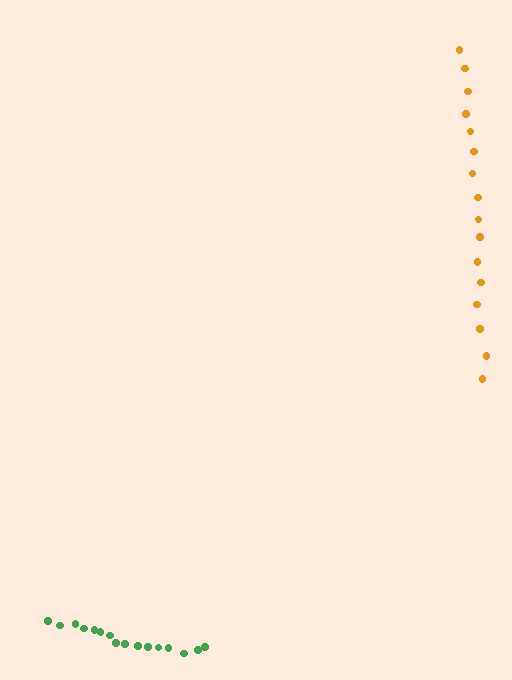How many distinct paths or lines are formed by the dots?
There are 2 distinct paths.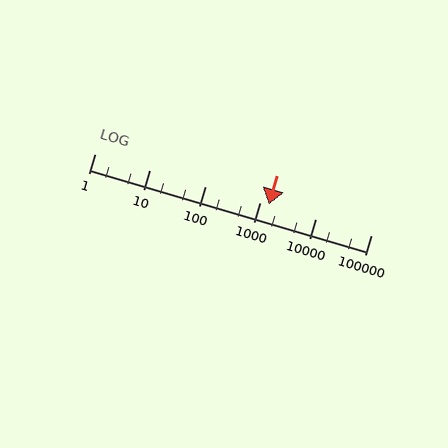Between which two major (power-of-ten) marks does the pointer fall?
The pointer is between 1000 and 10000.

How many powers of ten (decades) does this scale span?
The scale spans 5 decades, from 1 to 100000.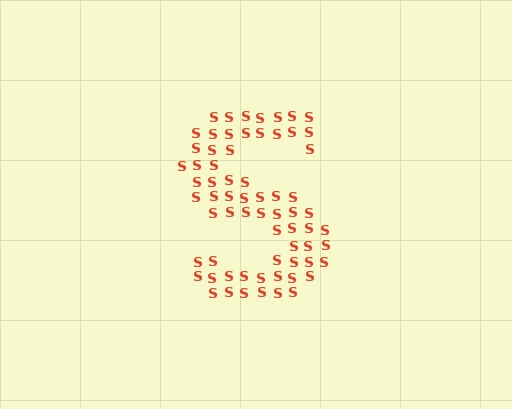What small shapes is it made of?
It is made of small letter S's.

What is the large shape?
The large shape is the letter S.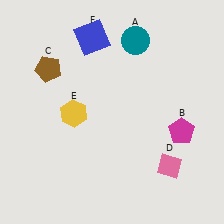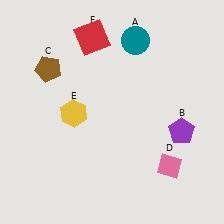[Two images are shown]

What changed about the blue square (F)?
In Image 1, F is blue. In Image 2, it changed to red.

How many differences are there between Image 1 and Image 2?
There are 2 differences between the two images.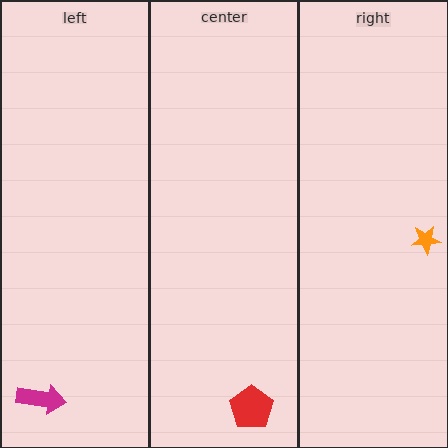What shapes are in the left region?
The magenta arrow.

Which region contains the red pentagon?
The center region.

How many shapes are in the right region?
1.